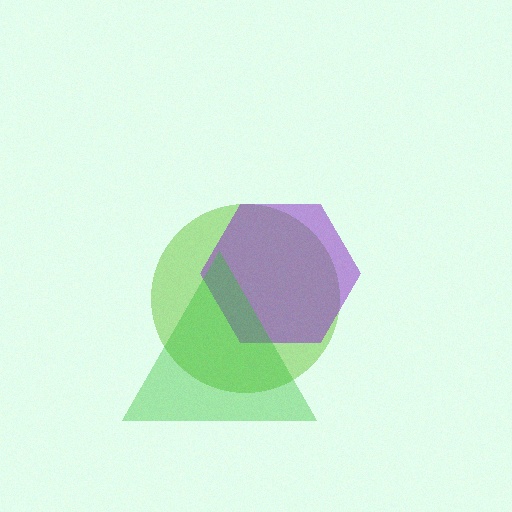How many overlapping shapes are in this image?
There are 3 overlapping shapes in the image.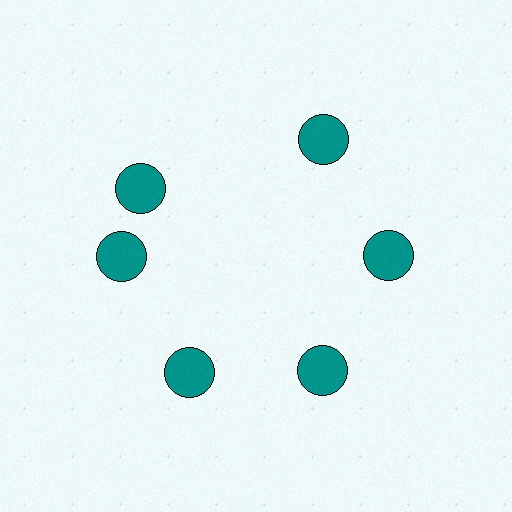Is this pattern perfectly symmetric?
No. The 6 teal circles are arranged in a ring, but one element near the 11 o'clock position is rotated out of alignment along the ring, breaking the 6-fold rotational symmetry.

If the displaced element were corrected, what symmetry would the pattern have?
It would have 6-fold rotational symmetry — the pattern would map onto itself every 60 degrees.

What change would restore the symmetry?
The symmetry would be restored by rotating it back into even spacing with its neighbors so that all 6 circles sit at equal angles and equal distance from the center.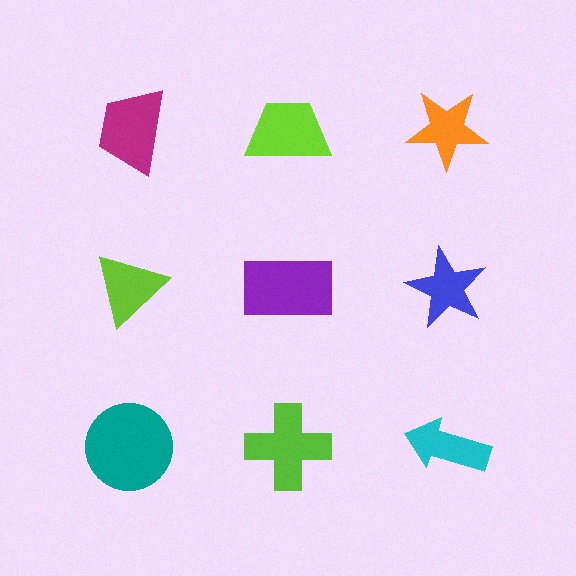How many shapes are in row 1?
3 shapes.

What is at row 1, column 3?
An orange star.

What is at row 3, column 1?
A teal circle.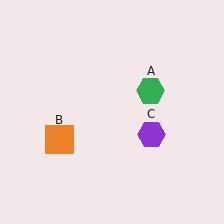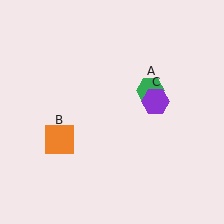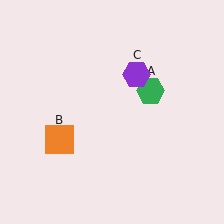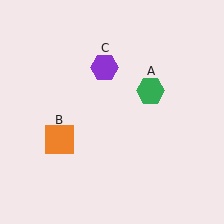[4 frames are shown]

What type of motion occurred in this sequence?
The purple hexagon (object C) rotated counterclockwise around the center of the scene.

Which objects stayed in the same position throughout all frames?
Green hexagon (object A) and orange square (object B) remained stationary.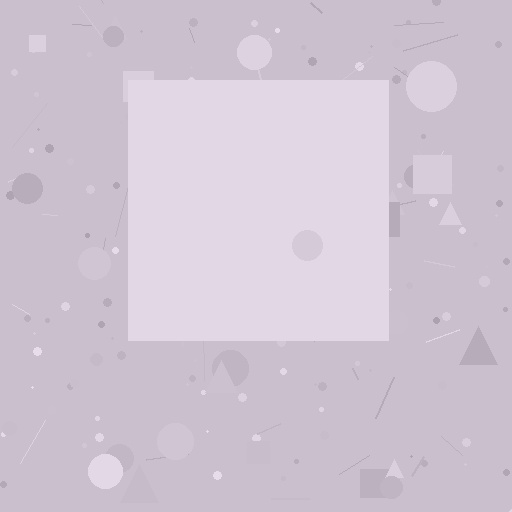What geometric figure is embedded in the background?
A square is embedded in the background.